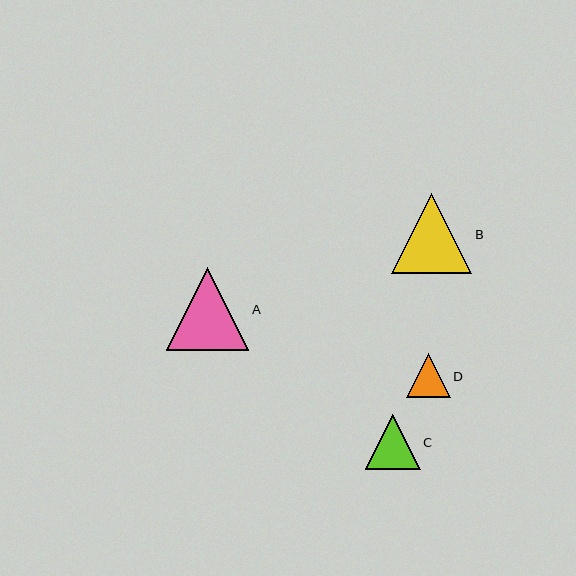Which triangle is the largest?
Triangle A is the largest with a size of approximately 83 pixels.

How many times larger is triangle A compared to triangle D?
Triangle A is approximately 1.9 times the size of triangle D.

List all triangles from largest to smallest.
From largest to smallest: A, B, C, D.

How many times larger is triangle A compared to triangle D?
Triangle A is approximately 1.9 times the size of triangle D.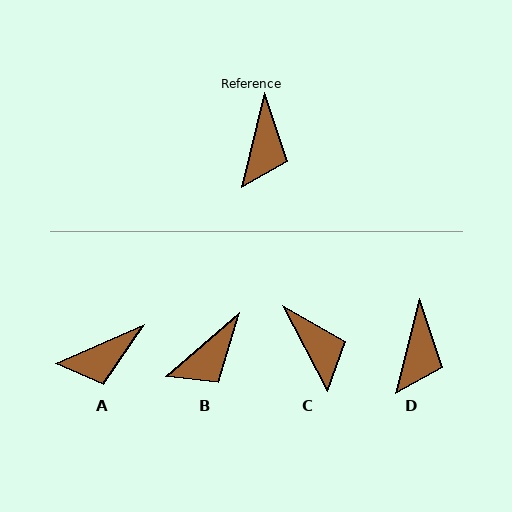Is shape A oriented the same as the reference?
No, it is off by about 53 degrees.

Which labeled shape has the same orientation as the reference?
D.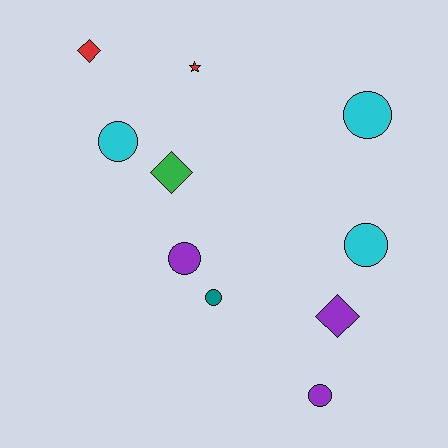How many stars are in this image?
There is 1 star.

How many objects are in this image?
There are 10 objects.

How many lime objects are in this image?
There are no lime objects.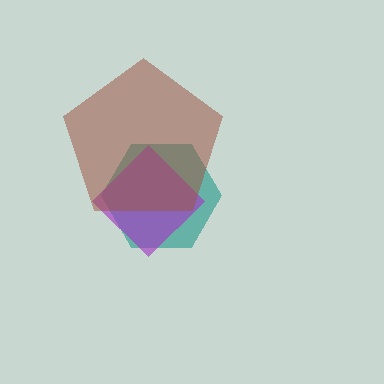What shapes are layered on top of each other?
The layered shapes are: a teal hexagon, a purple diamond, a brown pentagon.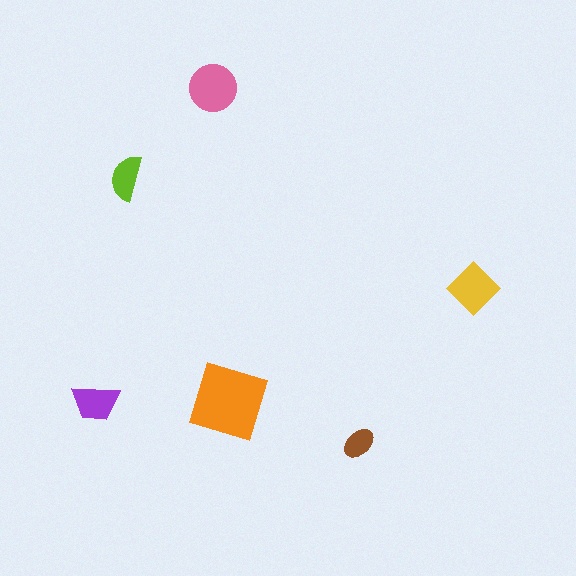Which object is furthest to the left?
The purple trapezoid is leftmost.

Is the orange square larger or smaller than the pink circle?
Larger.